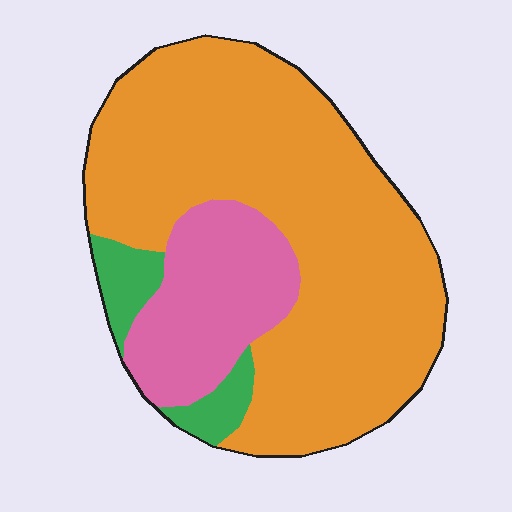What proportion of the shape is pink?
Pink takes up about one fifth (1/5) of the shape.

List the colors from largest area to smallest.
From largest to smallest: orange, pink, green.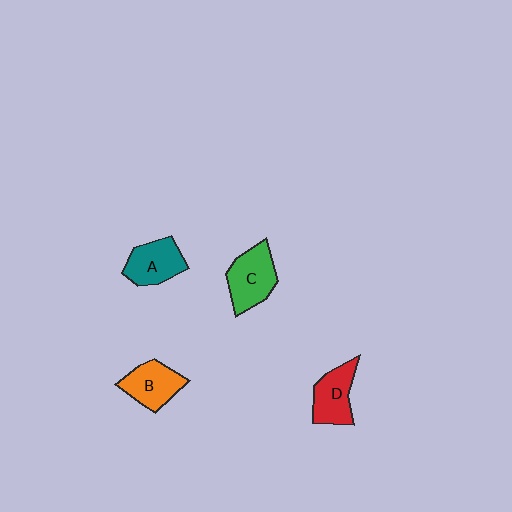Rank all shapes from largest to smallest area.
From largest to smallest: C (green), A (teal), D (red), B (orange).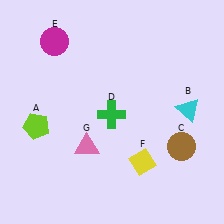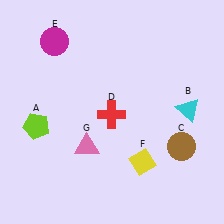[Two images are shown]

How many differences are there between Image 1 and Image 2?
There is 1 difference between the two images.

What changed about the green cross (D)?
In Image 1, D is green. In Image 2, it changed to red.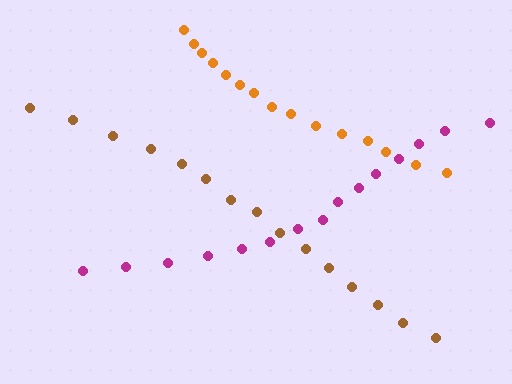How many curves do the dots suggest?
There are 3 distinct paths.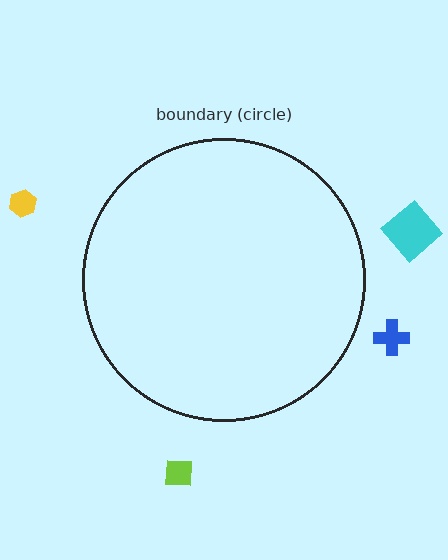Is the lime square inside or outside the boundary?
Outside.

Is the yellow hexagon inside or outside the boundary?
Outside.